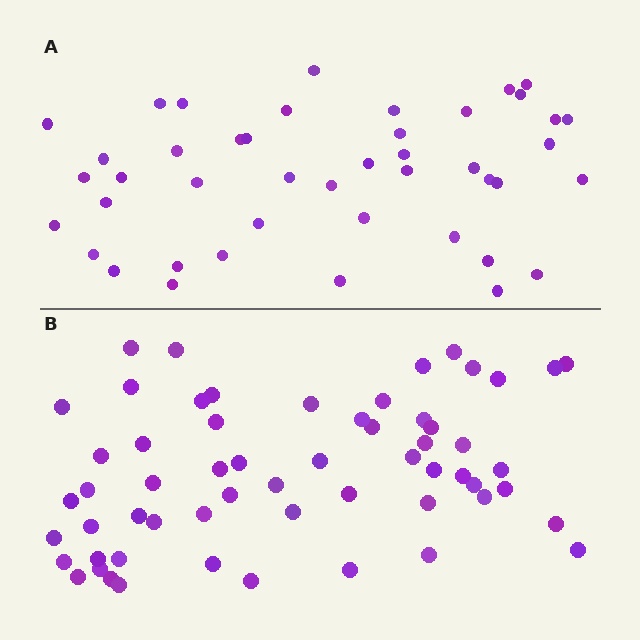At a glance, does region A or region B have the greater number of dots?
Region B (the bottom region) has more dots.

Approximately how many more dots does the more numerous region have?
Region B has approximately 15 more dots than region A.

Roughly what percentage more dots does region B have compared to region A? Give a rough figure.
About 35% more.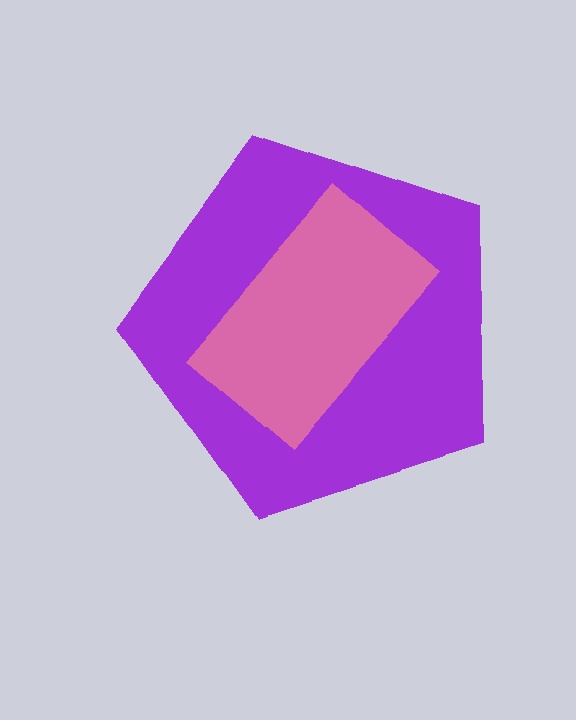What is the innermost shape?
The pink rectangle.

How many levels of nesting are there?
2.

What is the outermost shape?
The purple pentagon.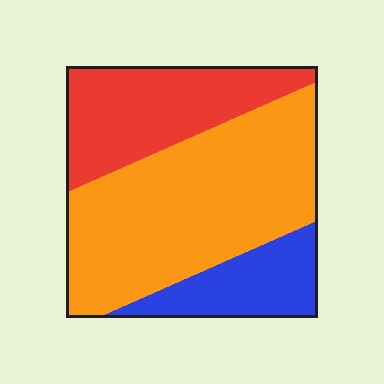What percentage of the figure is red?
Red takes up about one quarter (1/4) of the figure.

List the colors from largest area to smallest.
From largest to smallest: orange, red, blue.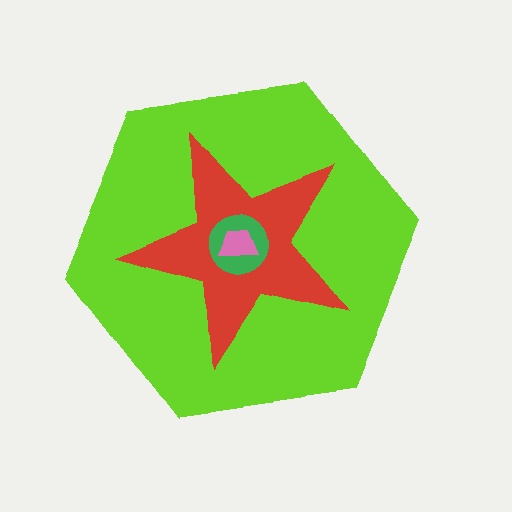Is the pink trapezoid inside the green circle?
Yes.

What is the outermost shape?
The lime hexagon.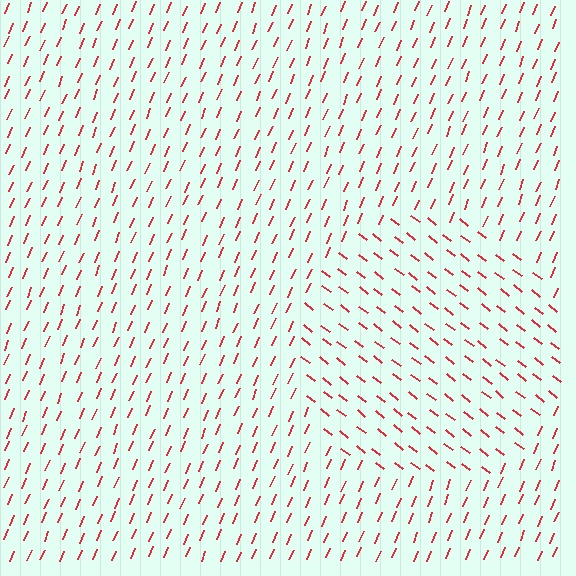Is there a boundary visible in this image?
Yes, there is a texture boundary formed by a change in line orientation.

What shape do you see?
I see a circle.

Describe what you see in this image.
The image is filled with small red line segments. A circle region in the image has lines oriented differently from the surrounding lines, creating a visible texture boundary.